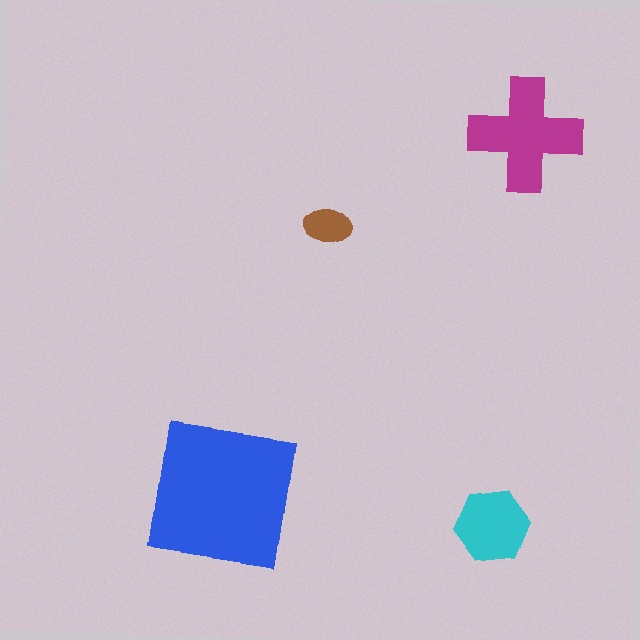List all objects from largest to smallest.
The blue square, the magenta cross, the cyan hexagon, the brown ellipse.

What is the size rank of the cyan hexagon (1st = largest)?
3rd.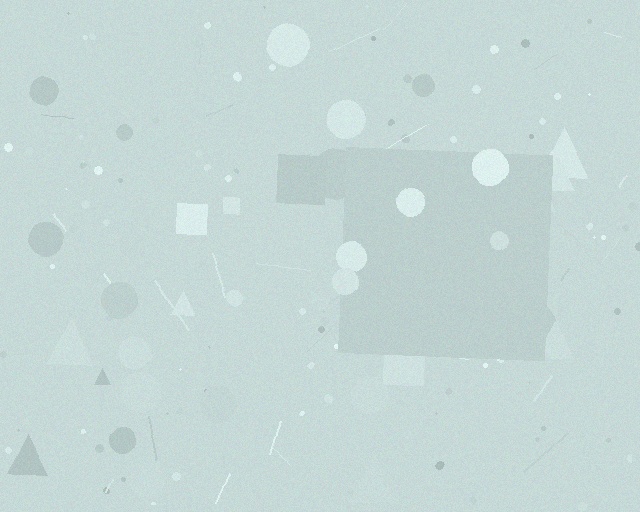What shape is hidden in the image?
A square is hidden in the image.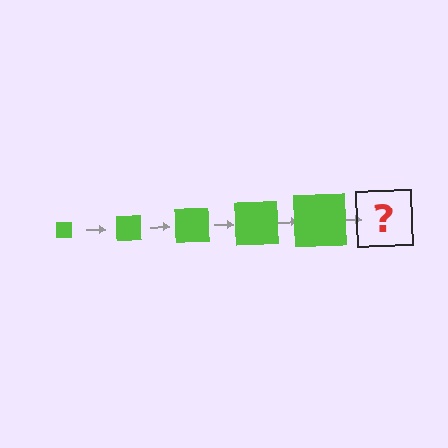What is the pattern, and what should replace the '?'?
The pattern is that the square gets progressively larger each step. The '?' should be a lime square, larger than the previous one.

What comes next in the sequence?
The next element should be a lime square, larger than the previous one.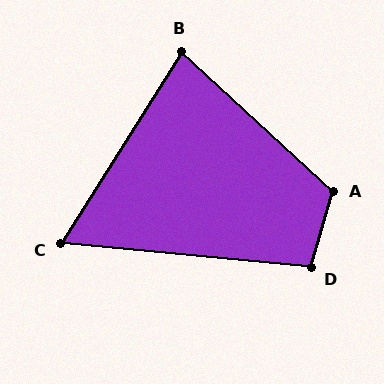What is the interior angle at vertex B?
Approximately 79 degrees (acute).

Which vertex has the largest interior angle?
A, at approximately 117 degrees.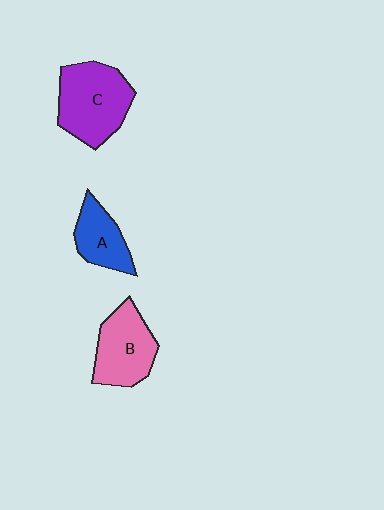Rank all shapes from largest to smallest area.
From largest to smallest: C (purple), B (pink), A (blue).